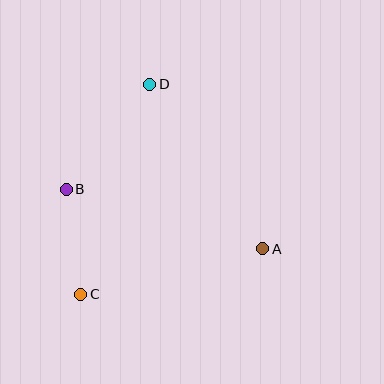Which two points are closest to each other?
Points B and C are closest to each other.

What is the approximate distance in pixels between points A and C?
The distance between A and C is approximately 187 pixels.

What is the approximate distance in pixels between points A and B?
The distance between A and B is approximately 205 pixels.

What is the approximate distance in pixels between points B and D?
The distance between B and D is approximately 134 pixels.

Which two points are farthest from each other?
Points C and D are farthest from each other.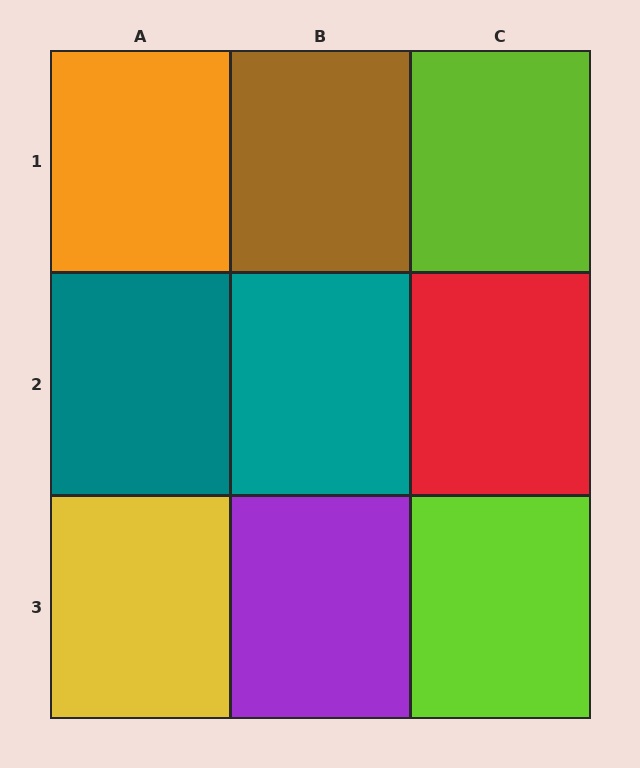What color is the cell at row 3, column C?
Lime.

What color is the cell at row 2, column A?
Teal.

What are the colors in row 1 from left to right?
Orange, brown, lime.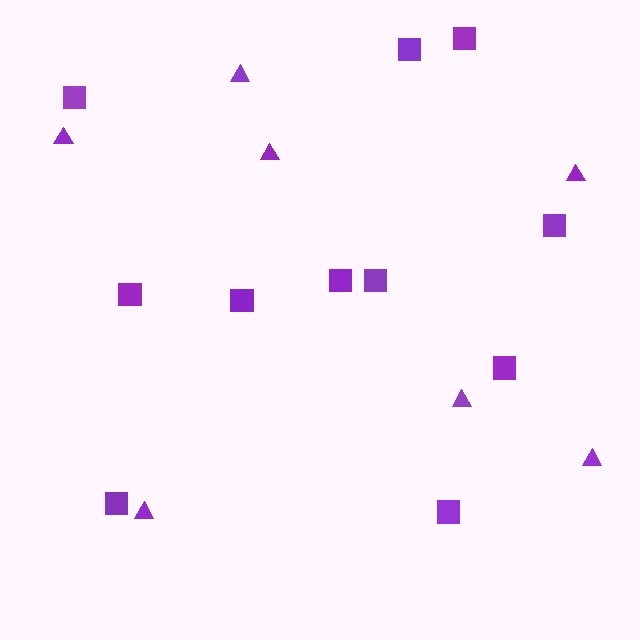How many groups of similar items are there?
There are 2 groups: one group of squares (11) and one group of triangles (7).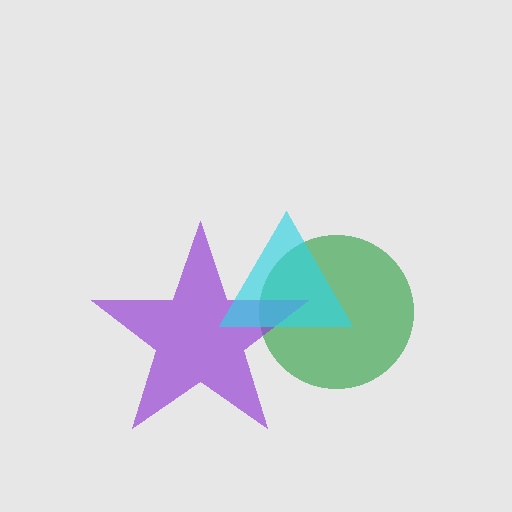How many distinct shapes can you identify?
There are 3 distinct shapes: a green circle, a purple star, a cyan triangle.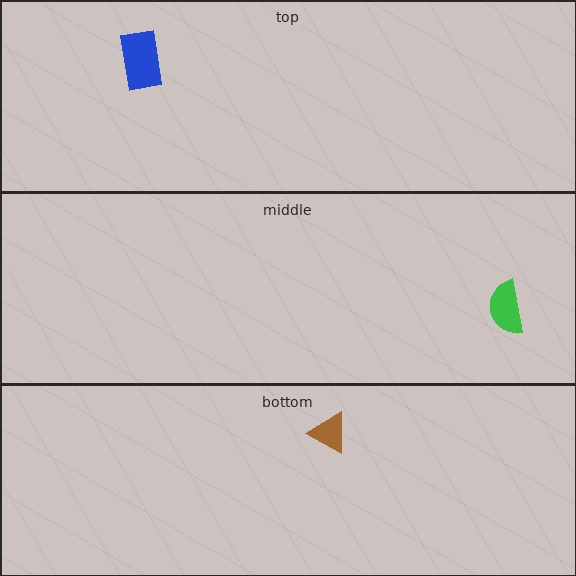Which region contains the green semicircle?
The middle region.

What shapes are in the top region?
The blue rectangle.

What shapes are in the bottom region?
The brown triangle.